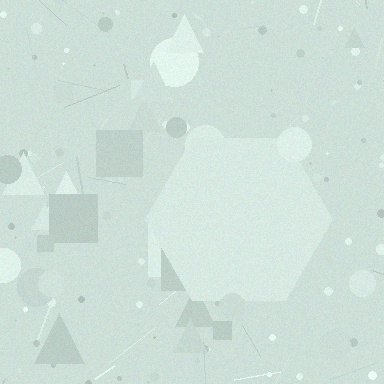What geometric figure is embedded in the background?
A hexagon is embedded in the background.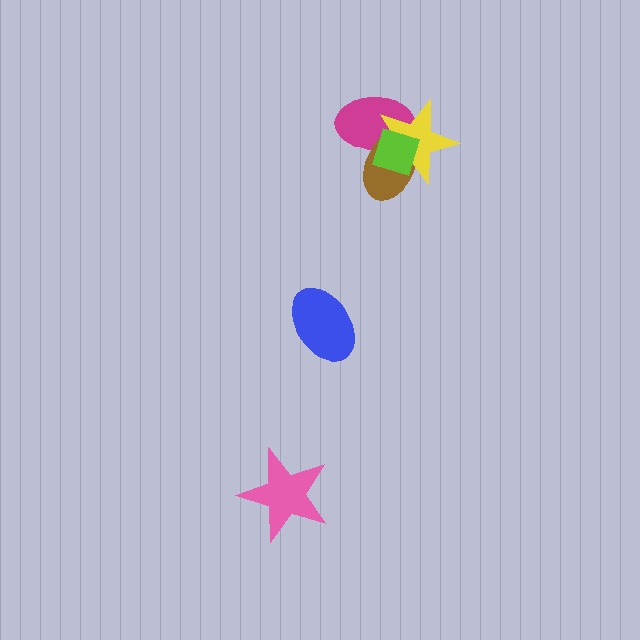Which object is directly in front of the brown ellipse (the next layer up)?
The yellow star is directly in front of the brown ellipse.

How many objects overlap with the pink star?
0 objects overlap with the pink star.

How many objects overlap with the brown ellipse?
3 objects overlap with the brown ellipse.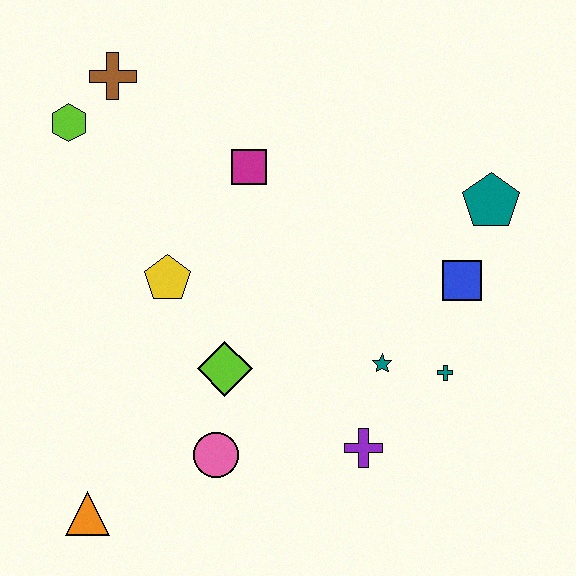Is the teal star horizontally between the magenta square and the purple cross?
No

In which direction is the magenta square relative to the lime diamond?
The magenta square is above the lime diamond.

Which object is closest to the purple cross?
The teal star is closest to the purple cross.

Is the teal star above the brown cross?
No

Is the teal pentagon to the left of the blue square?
No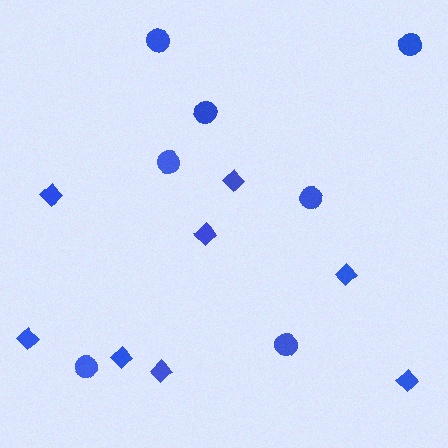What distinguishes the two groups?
There are 2 groups: one group of circles (7) and one group of diamonds (8).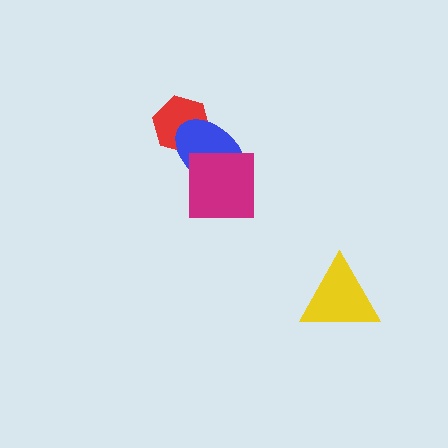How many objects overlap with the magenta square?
1 object overlaps with the magenta square.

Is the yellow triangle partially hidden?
No, no other shape covers it.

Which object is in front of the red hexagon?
The blue ellipse is in front of the red hexagon.